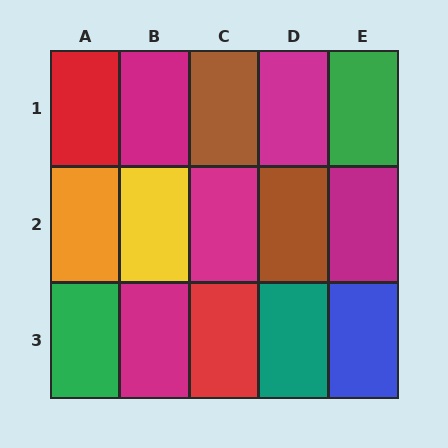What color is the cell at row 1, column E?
Green.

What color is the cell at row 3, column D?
Teal.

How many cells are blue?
1 cell is blue.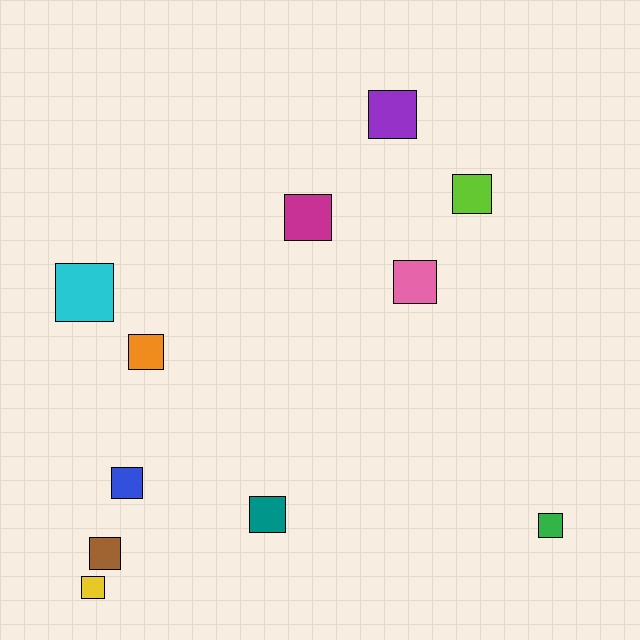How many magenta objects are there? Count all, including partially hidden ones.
There is 1 magenta object.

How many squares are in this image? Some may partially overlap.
There are 11 squares.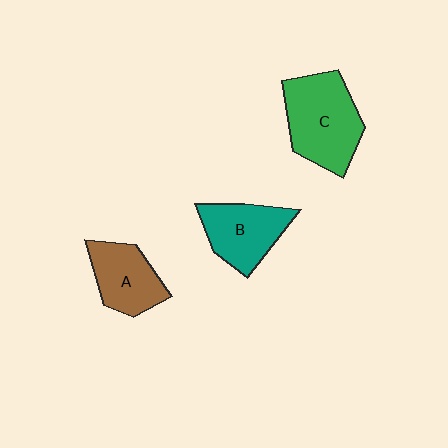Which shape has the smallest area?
Shape A (brown).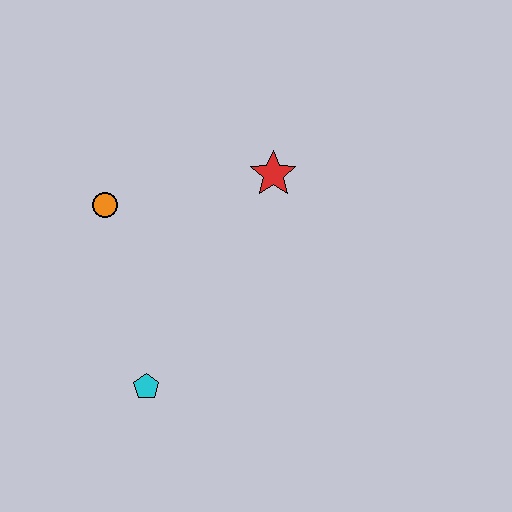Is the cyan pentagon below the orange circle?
Yes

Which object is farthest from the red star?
The cyan pentagon is farthest from the red star.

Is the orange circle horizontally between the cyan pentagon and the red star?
No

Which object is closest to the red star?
The orange circle is closest to the red star.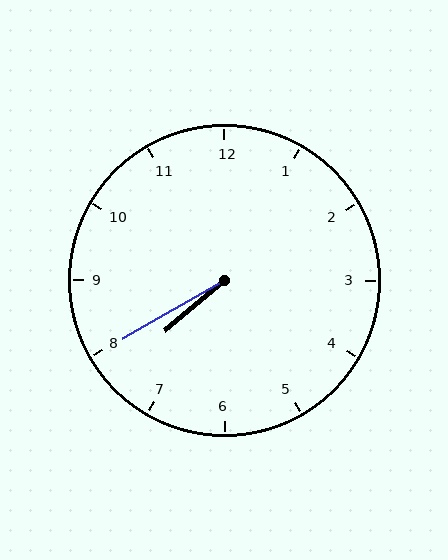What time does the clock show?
7:40.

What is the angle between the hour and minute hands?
Approximately 10 degrees.